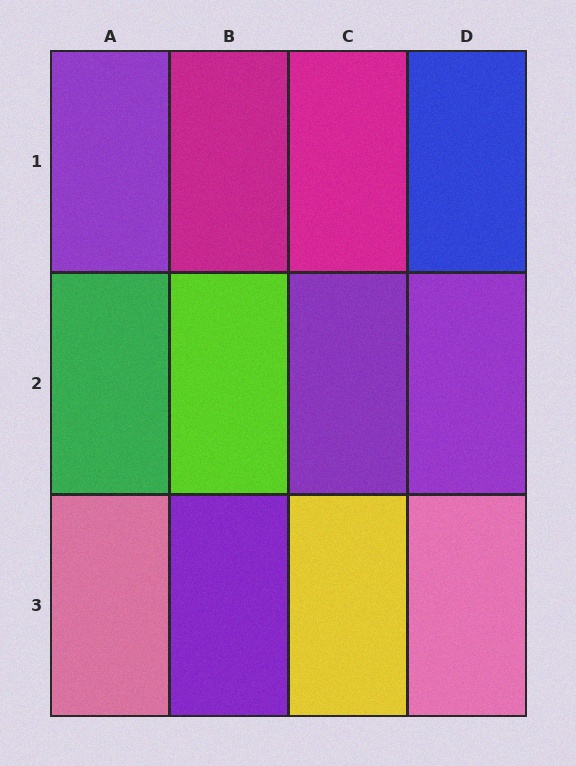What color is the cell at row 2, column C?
Purple.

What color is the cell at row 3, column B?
Purple.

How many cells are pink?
2 cells are pink.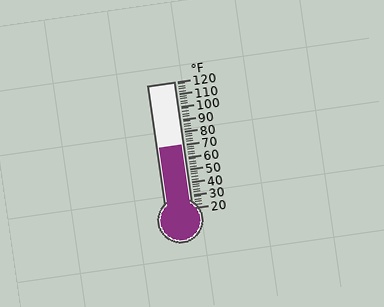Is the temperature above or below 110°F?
The temperature is below 110°F.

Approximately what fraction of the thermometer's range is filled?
The thermometer is filled to approximately 50% of its range.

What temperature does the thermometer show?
The thermometer shows approximately 70°F.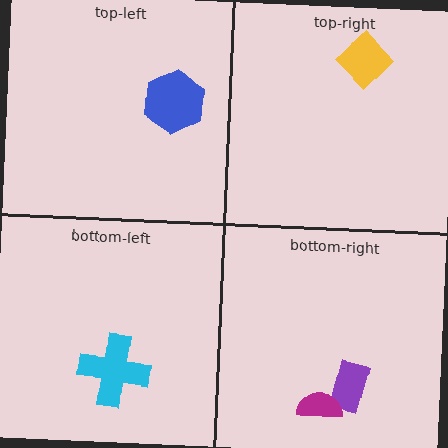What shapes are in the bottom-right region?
The purple rectangle, the magenta semicircle.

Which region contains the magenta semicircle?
The bottom-right region.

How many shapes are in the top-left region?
1.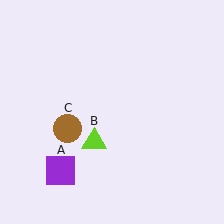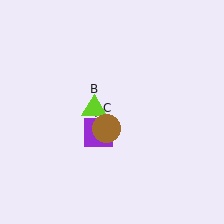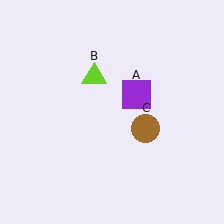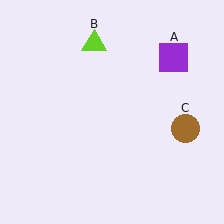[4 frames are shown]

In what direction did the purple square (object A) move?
The purple square (object A) moved up and to the right.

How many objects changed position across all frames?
3 objects changed position: purple square (object A), lime triangle (object B), brown circle (object C).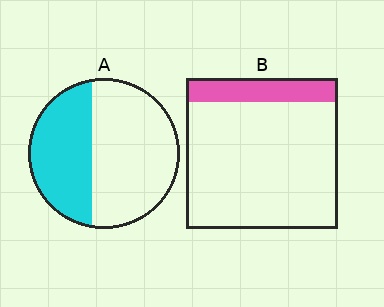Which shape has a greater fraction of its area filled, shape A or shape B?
Shape A.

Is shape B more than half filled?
No.